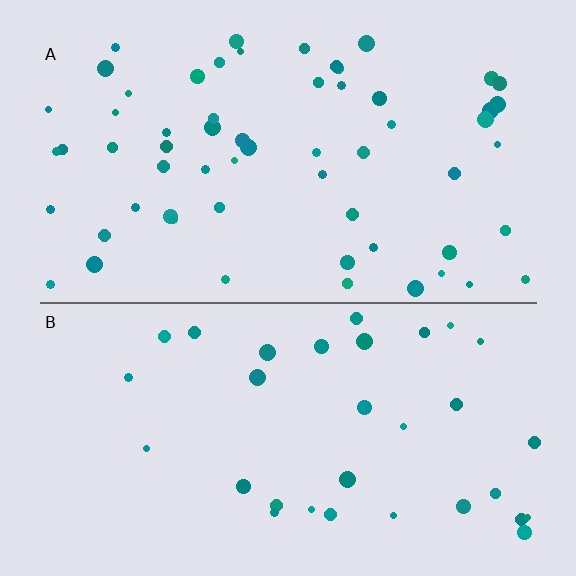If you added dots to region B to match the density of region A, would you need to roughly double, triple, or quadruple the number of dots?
Approximately double.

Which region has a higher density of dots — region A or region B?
A (the top).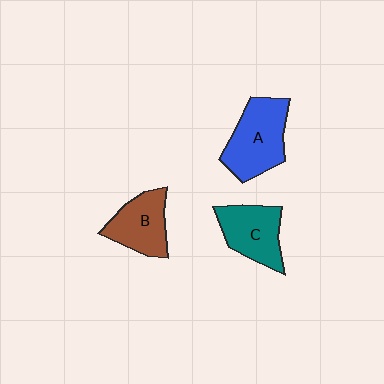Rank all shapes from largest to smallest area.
From largest to smallest: A (blue), C (teal), B (brown).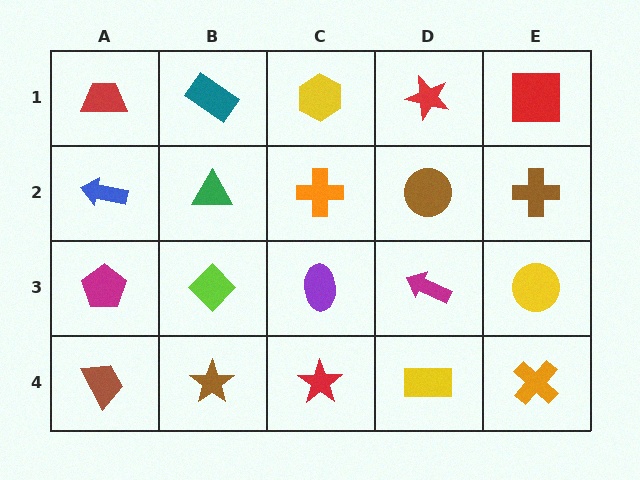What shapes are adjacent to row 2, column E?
A red square (row 1, column E), a yellow circle (row 3, column E), a brown circle (row 2, column D).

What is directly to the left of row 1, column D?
A yellow hexagon.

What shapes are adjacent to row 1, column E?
A brown cross (row 2, column E), a red star (row 1, column D).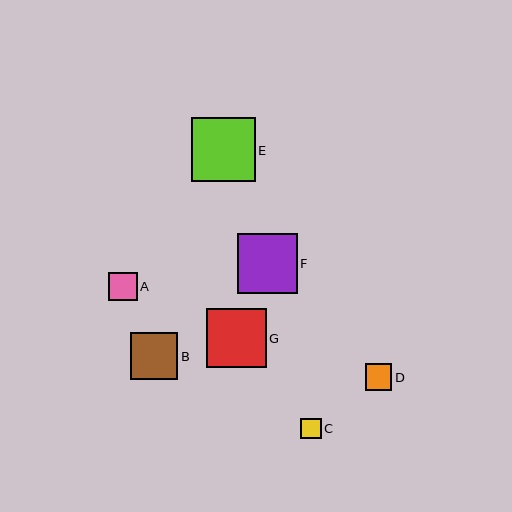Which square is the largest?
Square E is the largest with a size of approximately 63 pixels.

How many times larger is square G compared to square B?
Square G is approximately 1.3 times the size of square B.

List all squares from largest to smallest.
From largest to smallest: E, F, G, B, A, D, C.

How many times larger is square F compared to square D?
Square F is approximately 2.3 times the size of square D.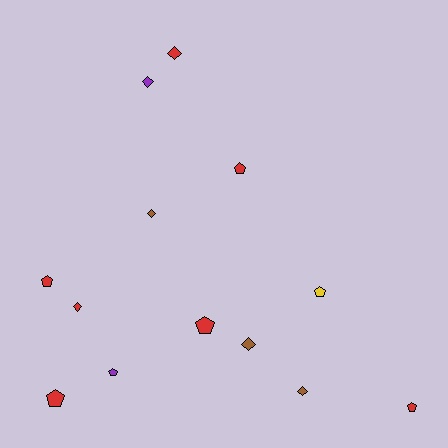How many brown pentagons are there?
There are no brown pentagons.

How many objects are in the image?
There are 13 objects.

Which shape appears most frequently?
Pentagon, with 7 objects.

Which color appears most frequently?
Red, with 7 objects.